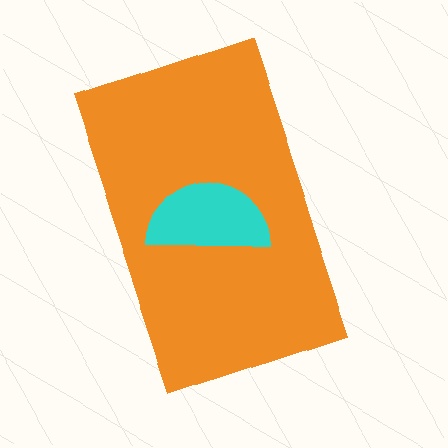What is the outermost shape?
The orange rectangle.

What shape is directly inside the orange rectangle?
The cyan semicircle.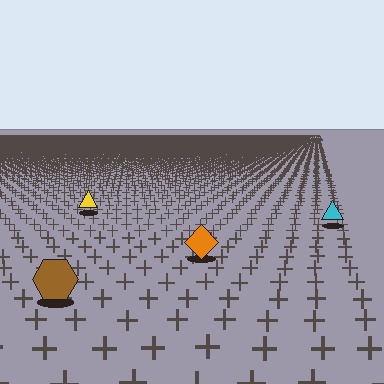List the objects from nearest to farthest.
From nearest to farthest: the brown hexagon, the orange diamond, the cyan triangle, the yellow triangle.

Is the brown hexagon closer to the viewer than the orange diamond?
Yes. The brown hexagon is closer — you can tell from the texture gradient: the ground texture is coarser near it.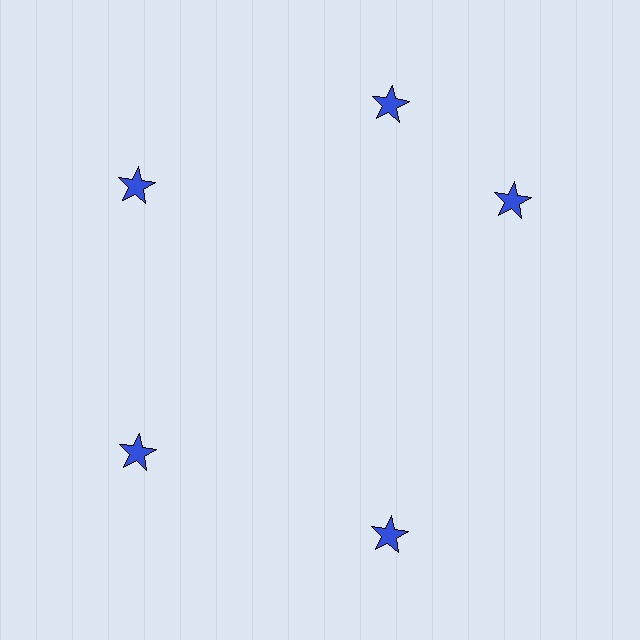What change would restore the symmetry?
The symmetry would be restored by rotating it back into even spacing with its neighbors so that all 5 stars sit at equal angles and equal distance from the center.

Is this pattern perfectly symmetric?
No. The 5 blue stars are arranged in a ring, but one element near the 3 o'clock position is rotated out of alignment along the ring, breaking the 5-fold rotational symmetry.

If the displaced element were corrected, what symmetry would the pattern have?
It would have 5-fold rotational symmetry — the pattern would map onto itself every 72 degrees.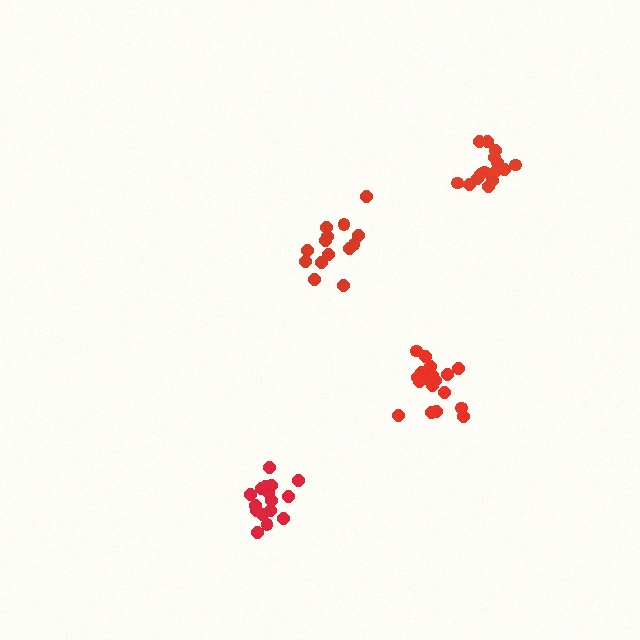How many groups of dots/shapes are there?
There are 4 groups.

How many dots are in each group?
Group 1: 14 dots, Group 2: 16 dots, Group 3: 19 dots, Group 4: 16 dots (65 total).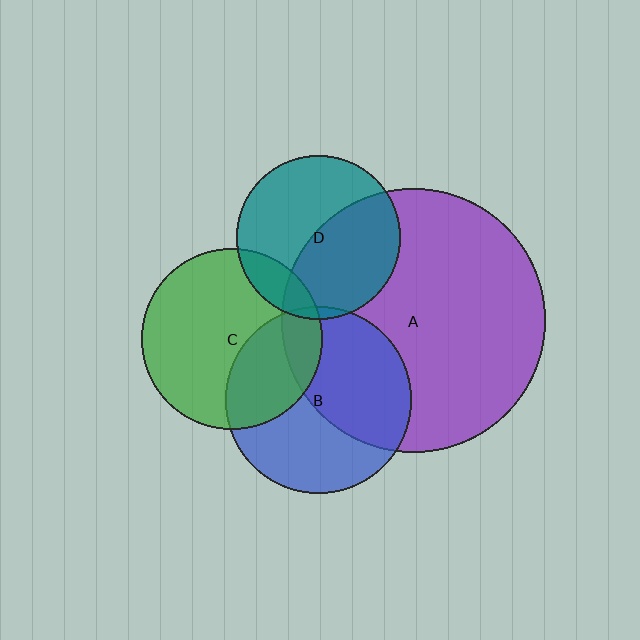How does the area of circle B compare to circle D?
Approximately 1.3 times.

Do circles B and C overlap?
Yes.